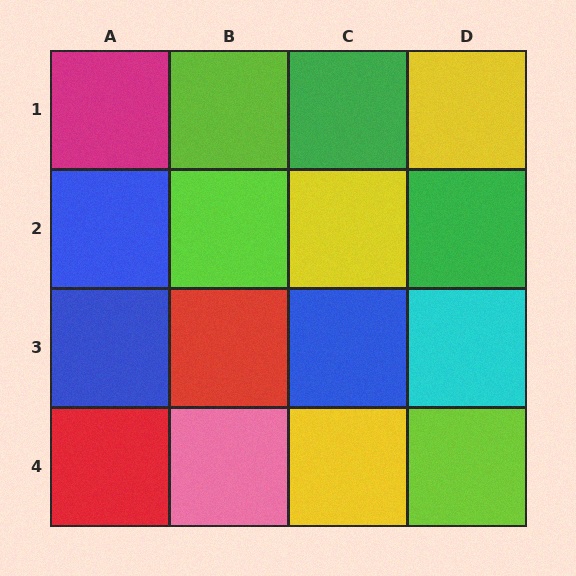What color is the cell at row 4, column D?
Lime.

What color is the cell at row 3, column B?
Red.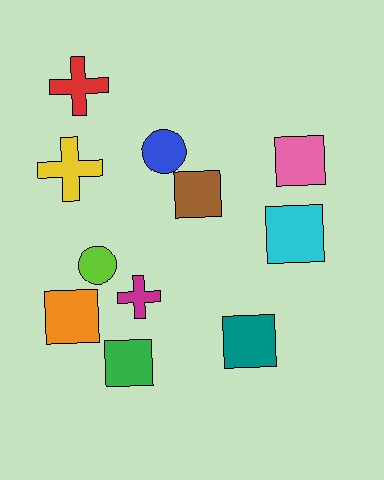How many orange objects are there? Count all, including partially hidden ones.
There is 1 orange object.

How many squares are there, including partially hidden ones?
There are 6 squares.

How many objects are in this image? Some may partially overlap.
There are 11 objects.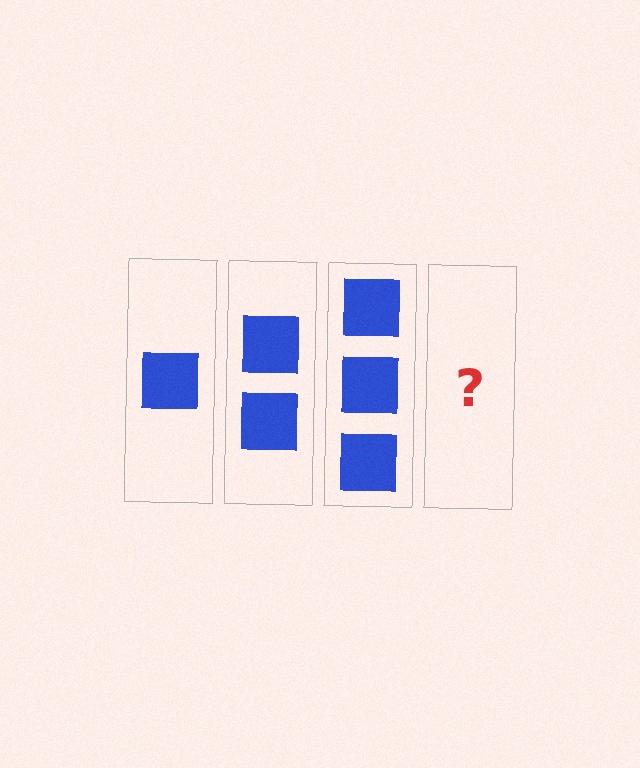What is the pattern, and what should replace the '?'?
The pattern is that each step adds one more square. The '?' should be 4 squares.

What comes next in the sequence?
The next element should be 4 squares.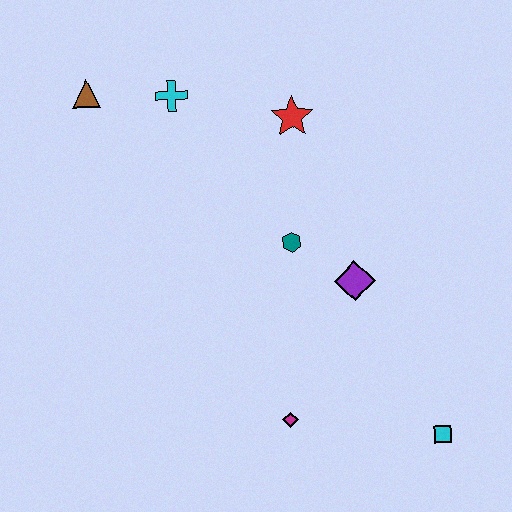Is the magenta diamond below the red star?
Yes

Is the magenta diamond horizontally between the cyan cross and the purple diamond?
Yes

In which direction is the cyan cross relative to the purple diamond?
The cyan cross is above the purple diamond.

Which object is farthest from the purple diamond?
The brown triangle is farthest from the purple diamond.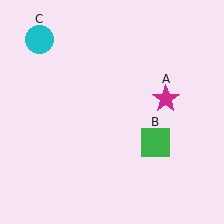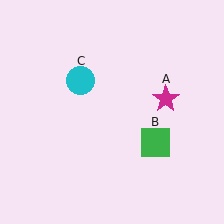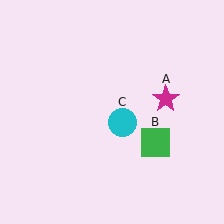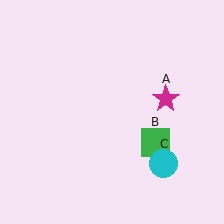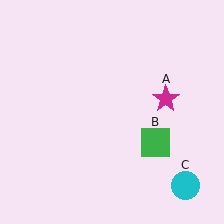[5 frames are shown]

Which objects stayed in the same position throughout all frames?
Magenta star (object A) and green square (object B) remained stationary.